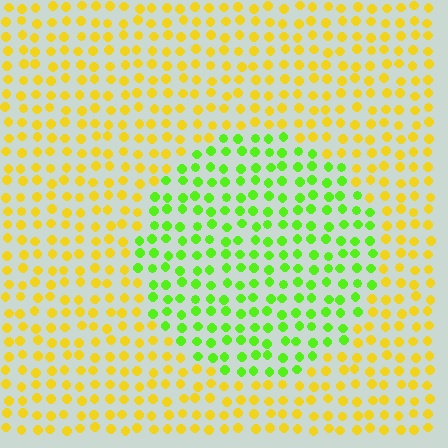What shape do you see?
I see a circle.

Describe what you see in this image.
The image is filled with small yellow elements in a uniform arrangement. A circle-shaped region is visible where the elements are tinted to a slightly different hue, forming a subtle color boundary.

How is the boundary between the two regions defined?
The boundary is defined purely by a slight shift in hue (about 52 degrees). Spacing, size, and orientation are identical on both sides.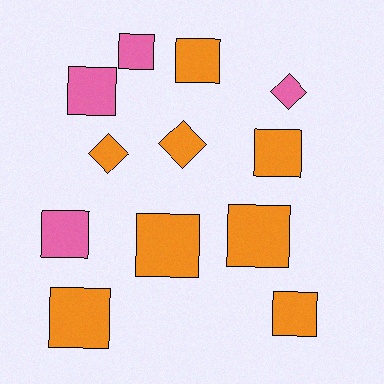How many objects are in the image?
There are 12 objects.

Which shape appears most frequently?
Square, with 9 objects.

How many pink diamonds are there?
There is 1 pink diamond.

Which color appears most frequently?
Orange, with 8 objects.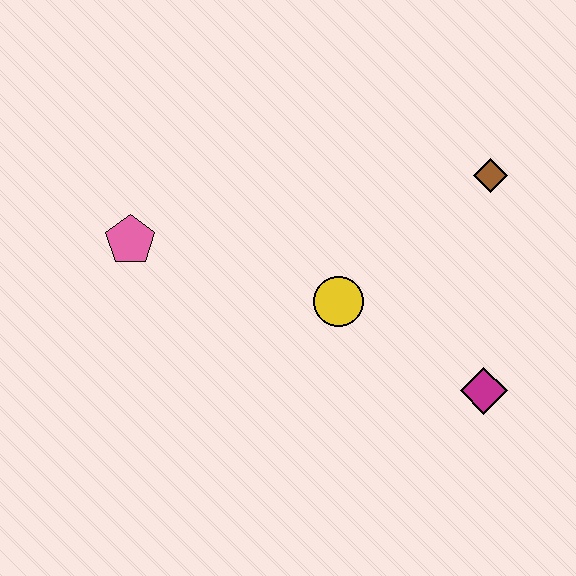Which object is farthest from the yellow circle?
The pink pentagon is farthest from the yellow circle.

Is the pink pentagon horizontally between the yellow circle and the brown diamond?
No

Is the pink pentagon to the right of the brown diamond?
No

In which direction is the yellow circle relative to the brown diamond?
The yellow circle is to the left of the brown diamond.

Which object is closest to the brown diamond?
The yellow circle is closest to the brown diamond.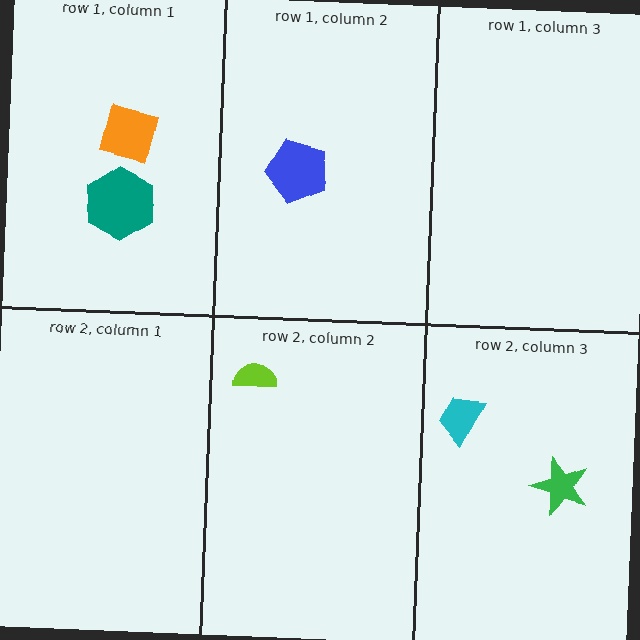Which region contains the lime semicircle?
The row 2, column 2 region.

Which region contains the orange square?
The row 1, column 1 region.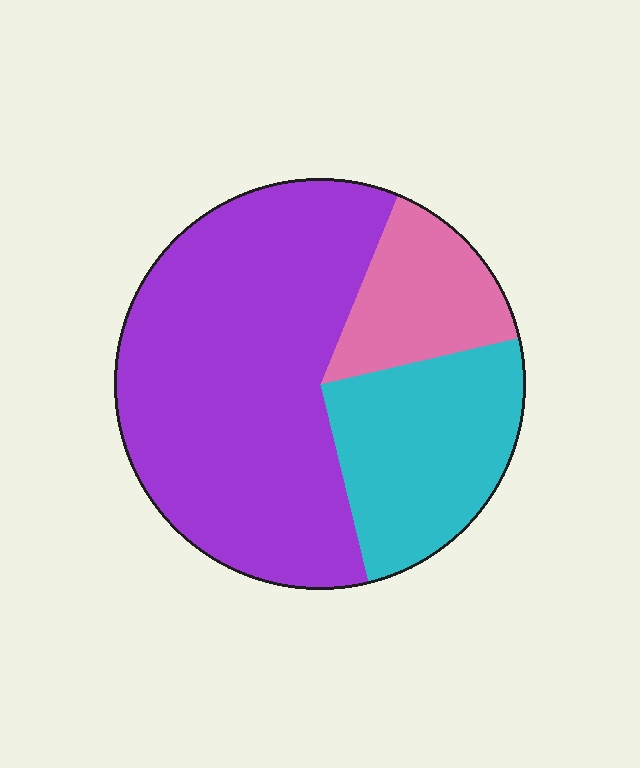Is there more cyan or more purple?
Purple.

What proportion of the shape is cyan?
Cyan takes up about one quarter (1/4) of the shape.